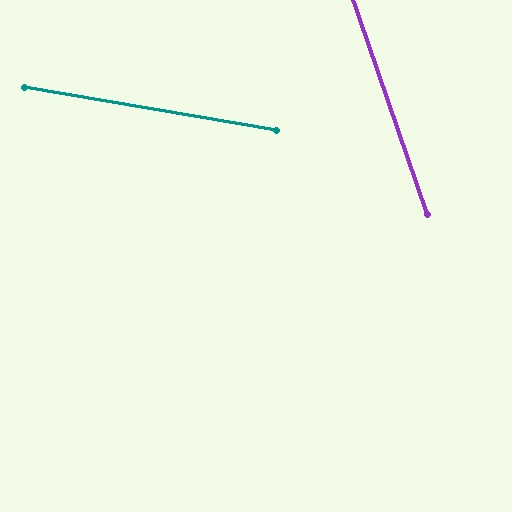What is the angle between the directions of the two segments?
Approximately 61 degrees.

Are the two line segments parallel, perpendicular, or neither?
Neither parallel nor perpendicular — they differ by about 61°.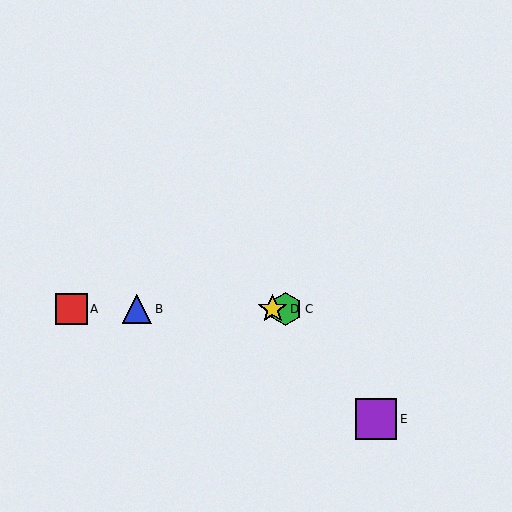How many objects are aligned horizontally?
4 objects (A, B, C, D) are aligned horizontally.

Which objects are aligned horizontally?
Objects A, B, C, D are aligned horizontally.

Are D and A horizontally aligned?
Yes, both are at y≈309.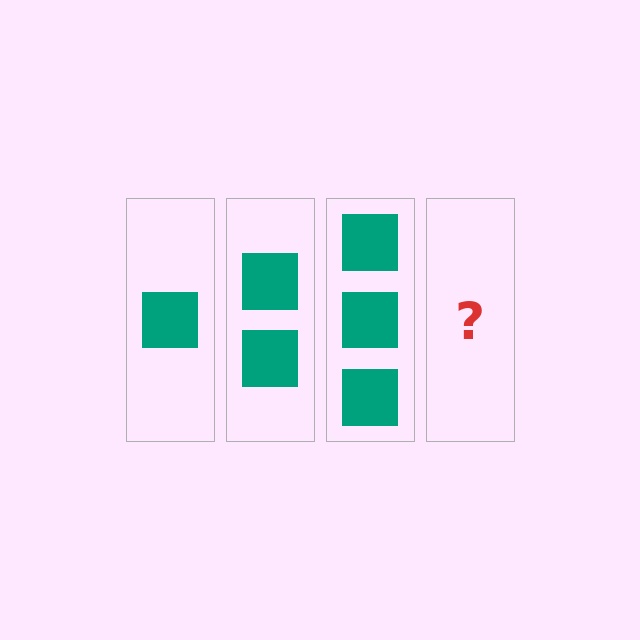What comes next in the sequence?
The next element should be 4 squares.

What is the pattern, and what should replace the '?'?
The pattern is that each step adds one more square. The '?' should be 4 squares.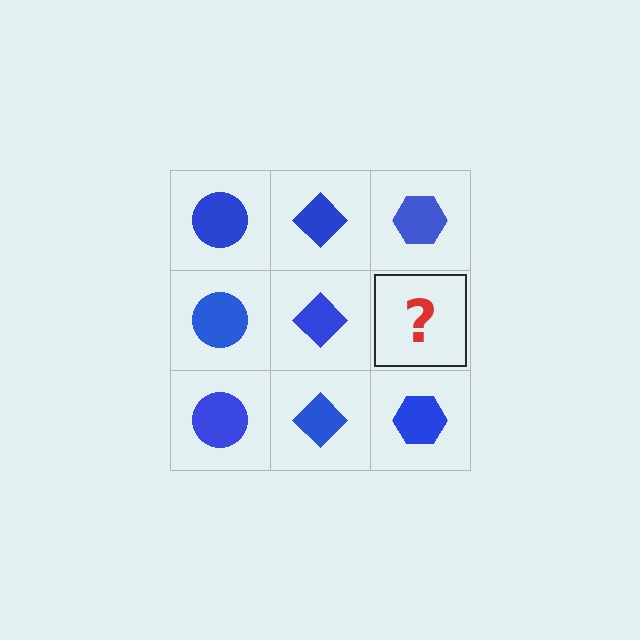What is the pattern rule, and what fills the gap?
The rule is that each column has a consistent shape. The gap should be filled with a blue hexagon.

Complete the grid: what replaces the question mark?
The question mark should be replaced with a blue hexagon.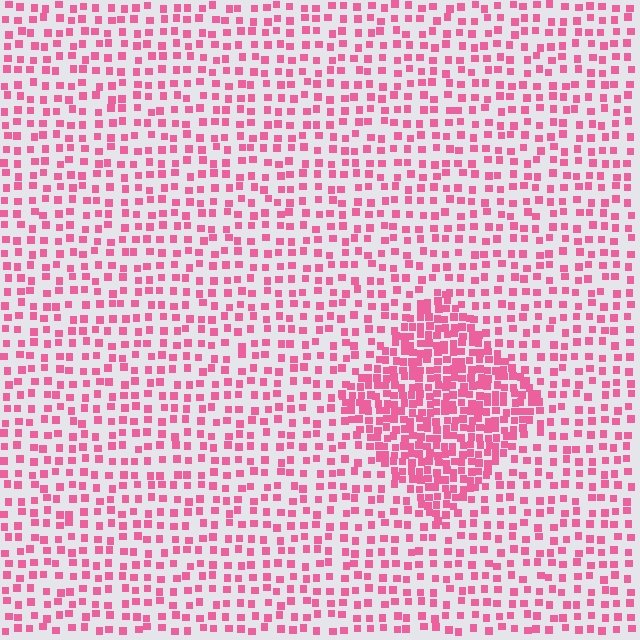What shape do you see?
I see a diamond.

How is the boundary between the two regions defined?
The boundary is defined by a change in element density (approximately 2.3x ratio). All elements are the same color, size, and shape.